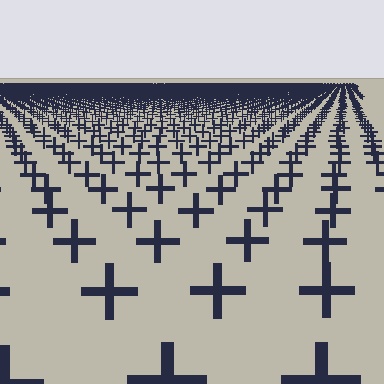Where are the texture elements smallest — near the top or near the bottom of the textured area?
Near the top.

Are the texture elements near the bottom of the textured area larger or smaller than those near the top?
Larger. Near the bottom, elements are closer to the viewer and appear at a bigger on-screen size.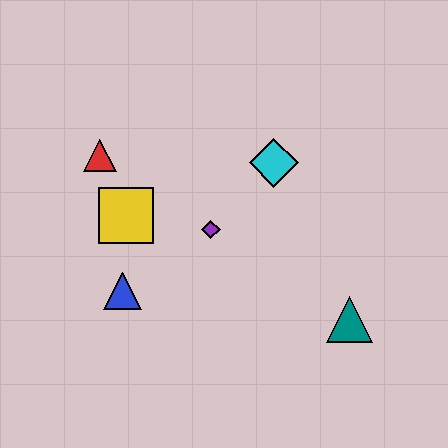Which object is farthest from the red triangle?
The teal triangle is farthest from the red triangle.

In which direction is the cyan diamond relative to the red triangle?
The cyan diamond is to the right of the red triangle.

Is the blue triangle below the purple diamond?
Yes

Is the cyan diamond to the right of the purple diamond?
Yes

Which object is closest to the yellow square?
The red triangle is closest to the yellow square.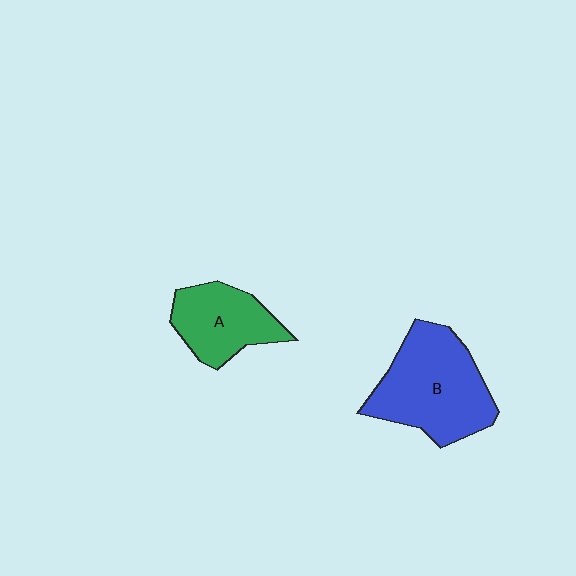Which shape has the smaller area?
Shape A (green).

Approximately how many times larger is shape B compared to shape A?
Approximately 1.6 times.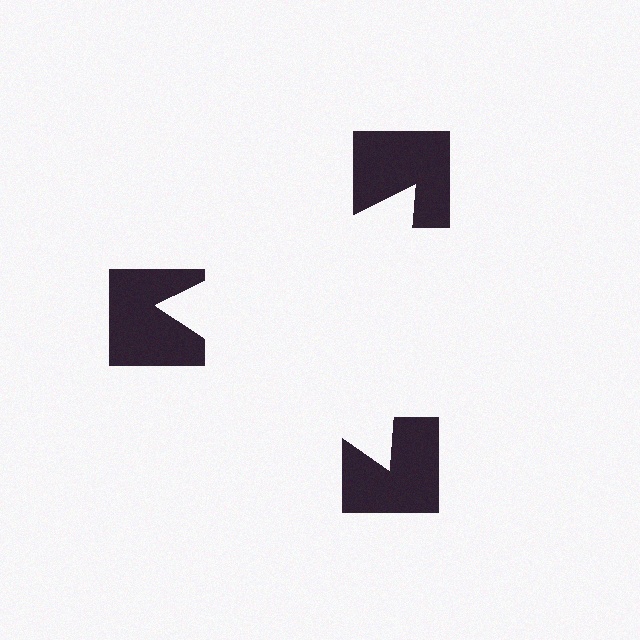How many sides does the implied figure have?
3 sides.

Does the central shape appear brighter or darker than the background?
It typically appears slightly brighter than the background, even though no actual brightness change is drawn.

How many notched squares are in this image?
There are 3 — one at each vertex of the illusory triangle.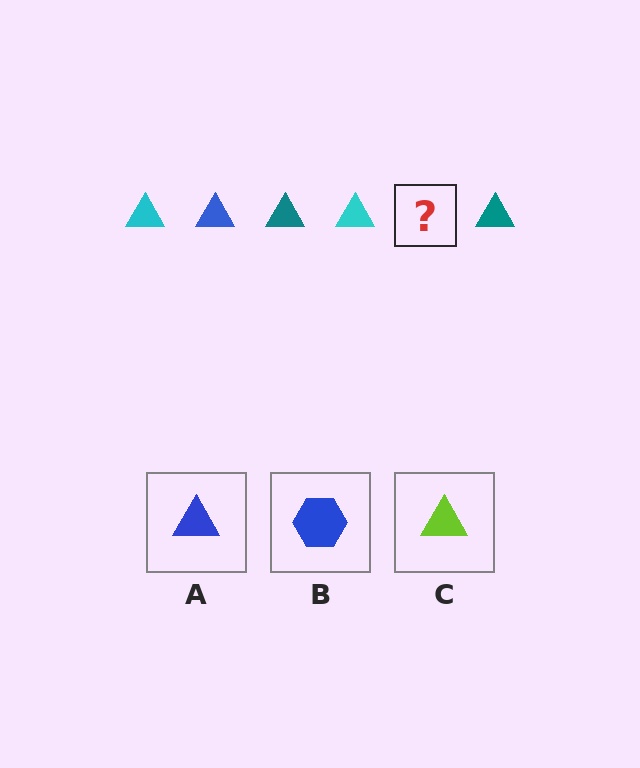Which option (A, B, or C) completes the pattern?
A.